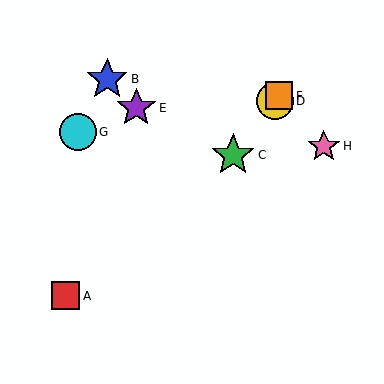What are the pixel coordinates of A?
Object A is at (65, 296).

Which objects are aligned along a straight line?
Objects C, D, F are aligned along a straight line.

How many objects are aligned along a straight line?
3 objects (C, D, F) are aligned along a straight line.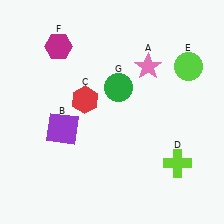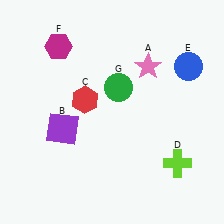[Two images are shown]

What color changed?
The circle (E) changed from lime in Image 1 to blue in Image 2.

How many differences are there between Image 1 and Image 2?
There is 1 difference between the two images.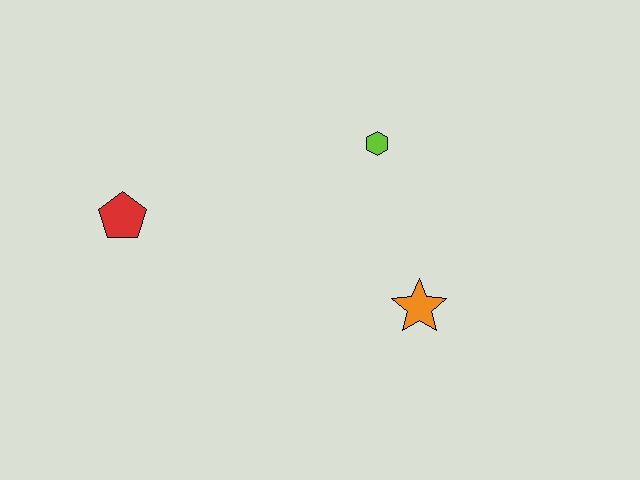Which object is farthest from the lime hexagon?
The red pentagon is farthest from the lime hexagon.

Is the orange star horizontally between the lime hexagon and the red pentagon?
No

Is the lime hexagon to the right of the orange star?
No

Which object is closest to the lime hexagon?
The orange star is closest to the lime hexagon.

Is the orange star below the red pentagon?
Yes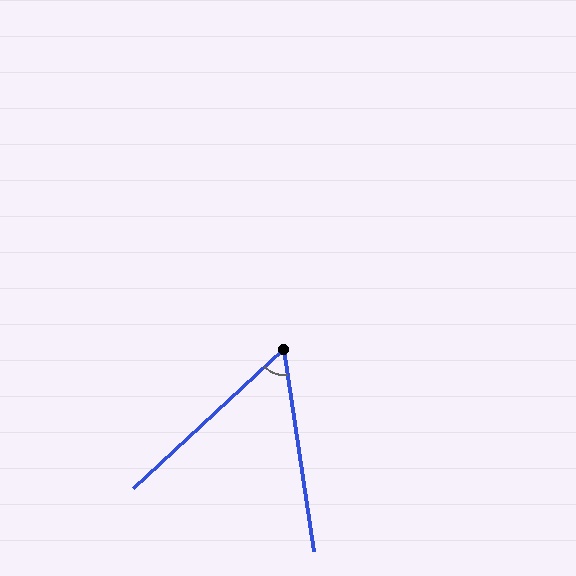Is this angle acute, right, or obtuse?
It is acute.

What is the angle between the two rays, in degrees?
Approximately 56 degrees.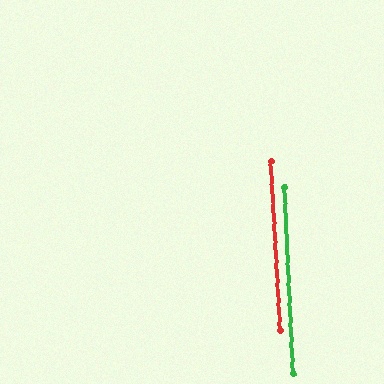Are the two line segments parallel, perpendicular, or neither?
Parallel — their directions differ by only 0.9°.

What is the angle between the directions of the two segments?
Approximately 1 degree.